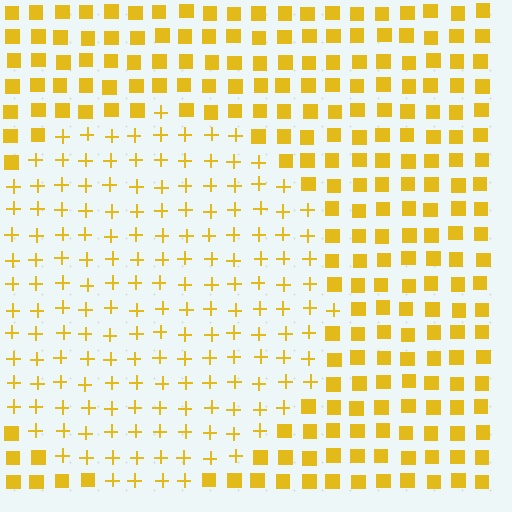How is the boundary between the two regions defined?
The boundary is defined by a change in element shape: plus signs inside vs. squares outside. All elements share the same color and spacing.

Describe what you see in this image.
The image is filled with small yellow elements arranged in a uniform grid. A circle-shaped region contains plus signs, while the surrounding area contains squares. The boundary is defined purely by the change in element shape.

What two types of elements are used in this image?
The image uses plus signs inside the circle region and squares outside it.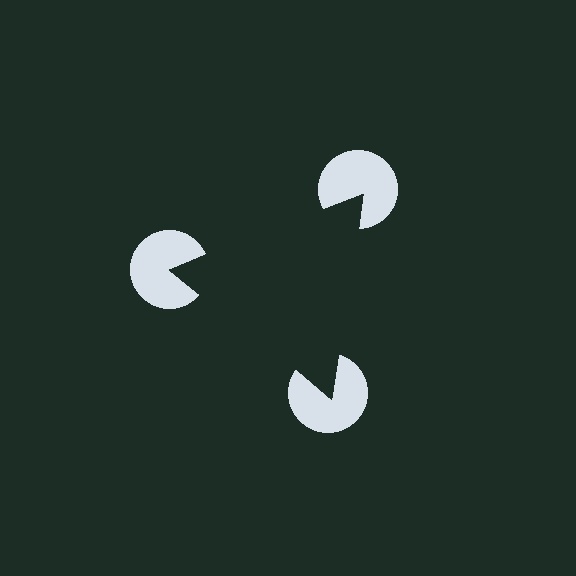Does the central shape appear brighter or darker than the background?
It typically appears slightly darker than the background, even though no actual brightness change is drawn.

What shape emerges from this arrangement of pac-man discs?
An illusory triangle — its edges are inferred from the aligned wedge cuts in the pac-man discs, not physically drawn.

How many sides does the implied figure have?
3 sides.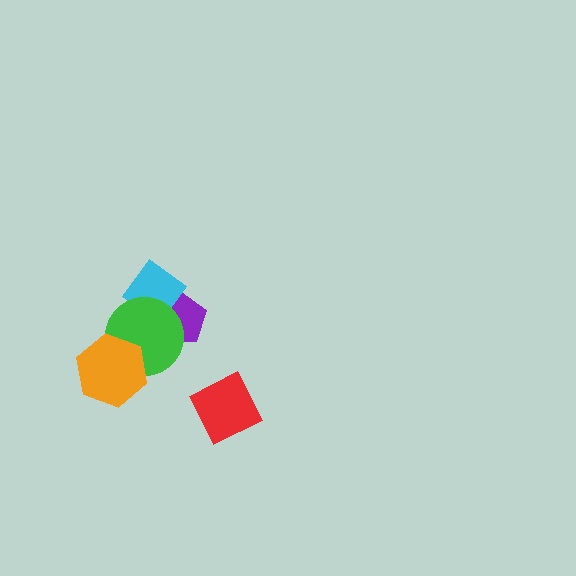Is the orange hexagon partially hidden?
No, no other shape covers it.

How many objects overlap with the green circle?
3 objects overlap with the green circle.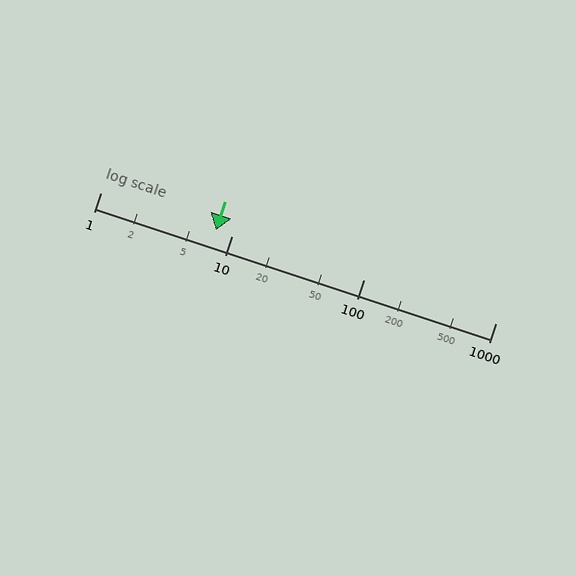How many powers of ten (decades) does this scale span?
The scale spans 3 decades, from 1 to 1000.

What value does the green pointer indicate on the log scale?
The pointer indicates approximately 7.5.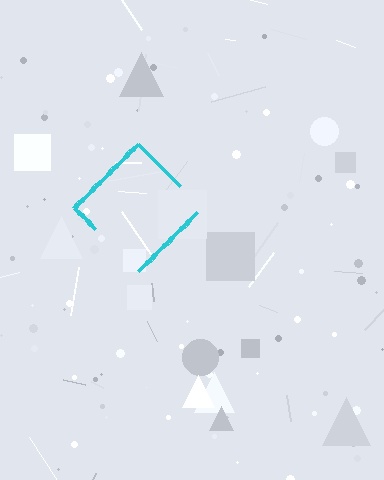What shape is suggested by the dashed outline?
The dashed outline suggests a diamond.